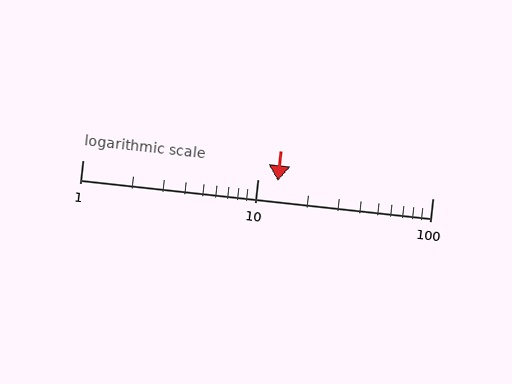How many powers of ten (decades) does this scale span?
The scale spans 2 decades, from 1 to 100.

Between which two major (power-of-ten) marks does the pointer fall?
The pointer is between 10 and 100.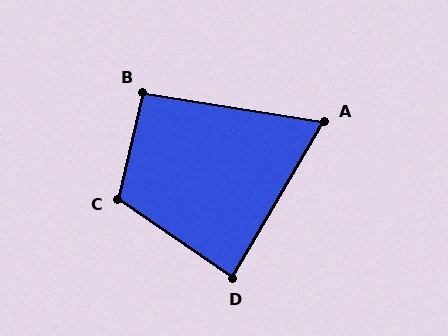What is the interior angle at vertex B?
Approximately 94 degrees (approximately right).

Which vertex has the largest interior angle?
C, at approximately 111 degrees.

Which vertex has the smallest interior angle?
A, at approximately 69 degrees.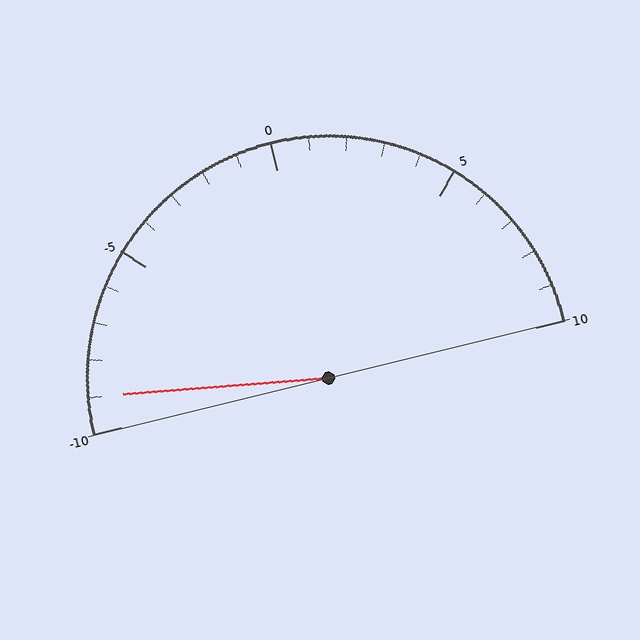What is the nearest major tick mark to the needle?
The nearest major tick mark is -10.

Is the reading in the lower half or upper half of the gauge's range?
The reading is in the lower half of the range (-10 to 10).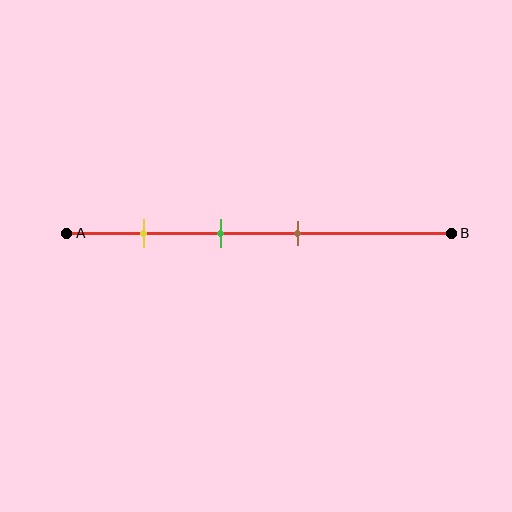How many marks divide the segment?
There are 3 marks dividing the segment.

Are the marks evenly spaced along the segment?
Yes, the marks are approximately evenly spaced.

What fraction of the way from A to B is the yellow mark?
The yellow mark is approximately 20% (0.2) of the way from A to B.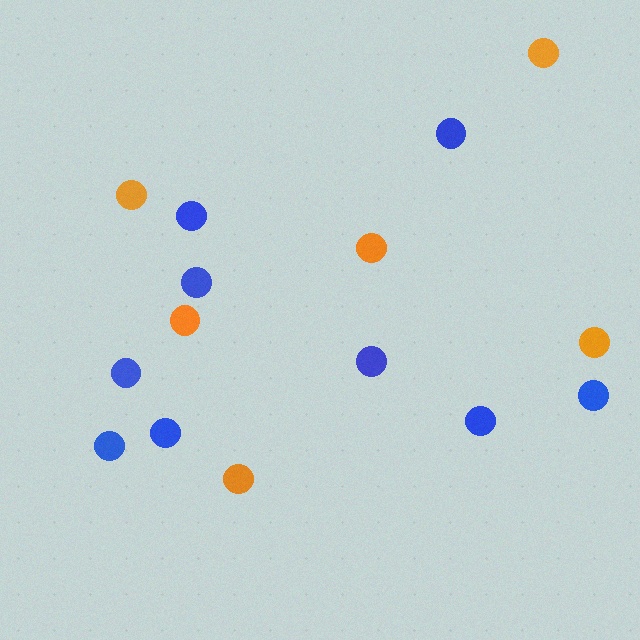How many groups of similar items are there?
There are 2 groups: one group of orange circles (6) and one group of blue circles (9).